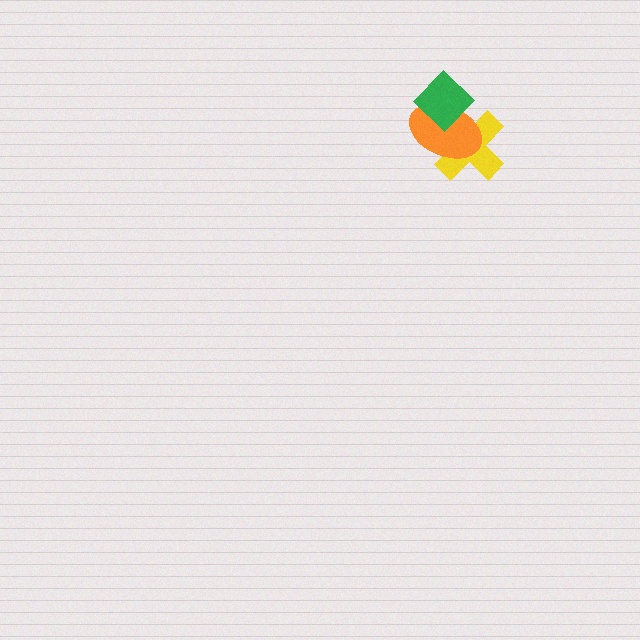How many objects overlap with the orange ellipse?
2 objects overlap with the orange ellipse.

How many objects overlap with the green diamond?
2 objects overlap with the green diamond.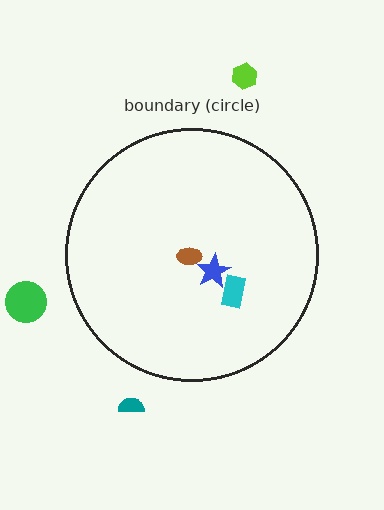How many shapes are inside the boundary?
3 inside, 3 outside.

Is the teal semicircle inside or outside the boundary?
Outside.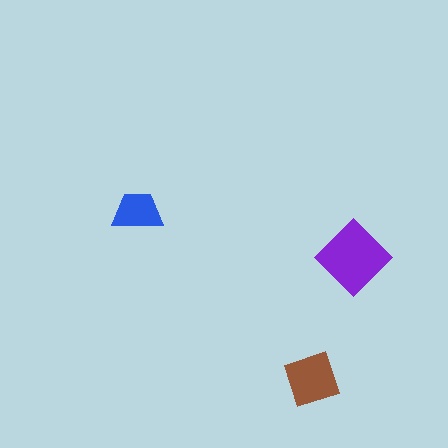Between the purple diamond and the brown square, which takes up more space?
The purple diamond.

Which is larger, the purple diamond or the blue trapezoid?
The purple diamond.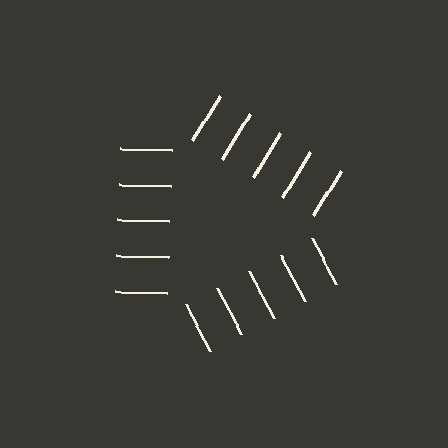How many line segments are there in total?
15 — 5 along each of the 3 edges.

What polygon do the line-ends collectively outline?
An illusory triangle — the line segments terminate on its edges but no continuous stroke is drawn.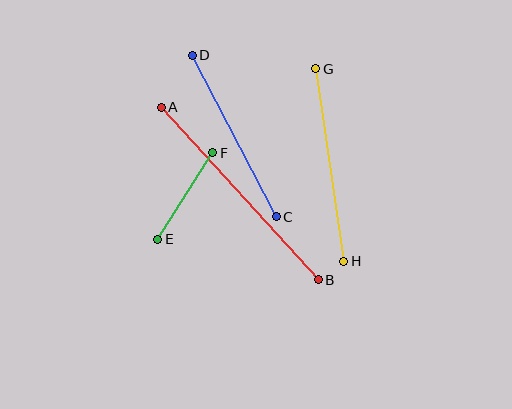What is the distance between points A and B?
The distance is approximately 234 pixels.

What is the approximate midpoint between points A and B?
The midpoint is at approximately (240, 194) pixels.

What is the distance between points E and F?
The distance is approximately 102 pixels.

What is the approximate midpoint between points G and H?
The midpoint is at approximately (330, 165) pixels.